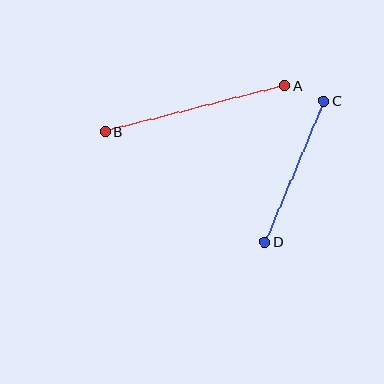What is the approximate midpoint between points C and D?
The midpoint is at approximately (294, 171) pixels.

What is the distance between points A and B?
The distance is approximately 186 pixels.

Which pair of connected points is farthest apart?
Points A and B are farthest apart.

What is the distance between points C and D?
The distance is approximately 153 pixels.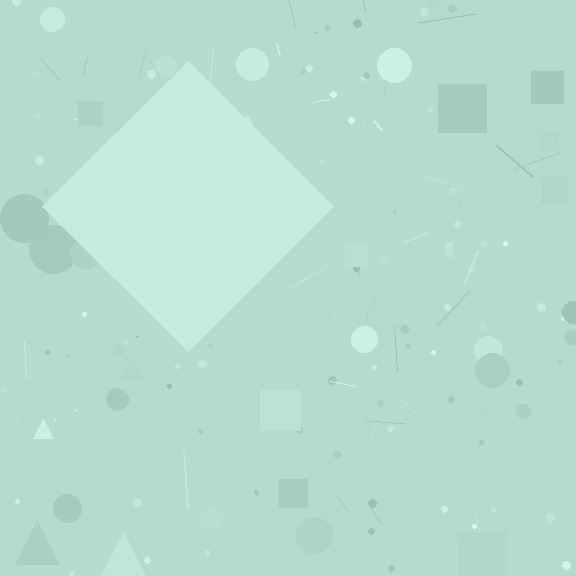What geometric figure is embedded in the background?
A diamond is embedded in the background.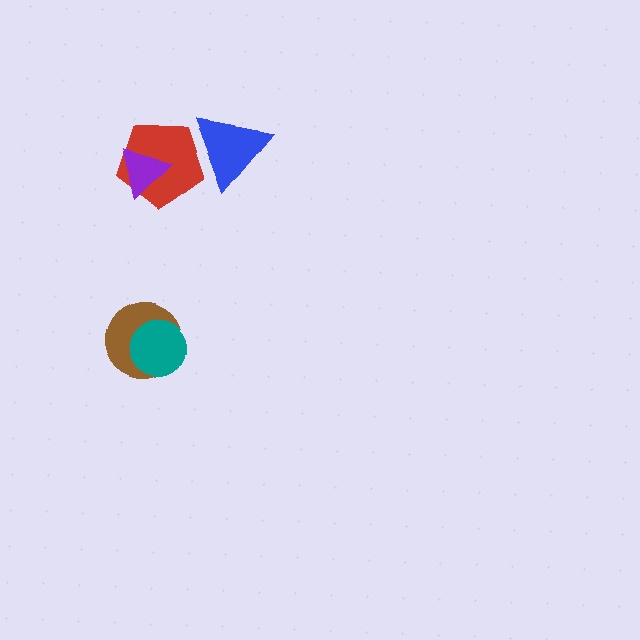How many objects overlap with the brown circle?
1 object overlaps with the brown circle.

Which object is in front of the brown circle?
The teal circle is in front of the brown circle.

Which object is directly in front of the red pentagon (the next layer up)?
The purple triangle is directly in front of the red pentagon.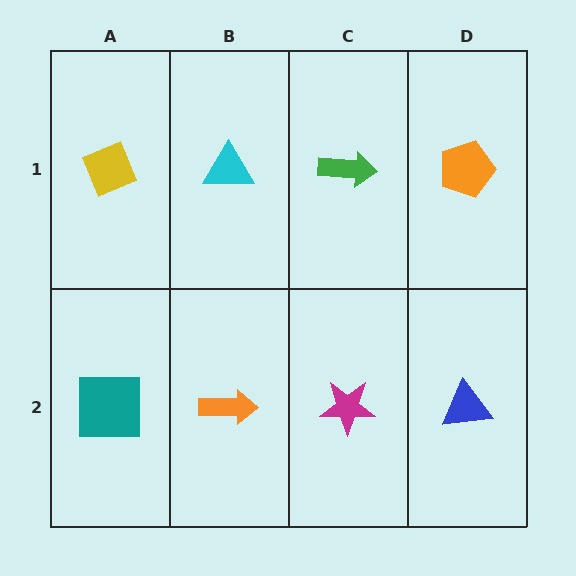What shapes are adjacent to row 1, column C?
A magenta star (row 2, column C), a cyan triangle (row 1, column B), an orange pentagon (row 1, column D).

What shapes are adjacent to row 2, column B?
A cyan triangle (row 1, column B), a teal square (row 2, column A), a magenta star (row 2, column C).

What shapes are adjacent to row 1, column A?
A teal square (row 2, column A), a cyan triangle (row 1, column B).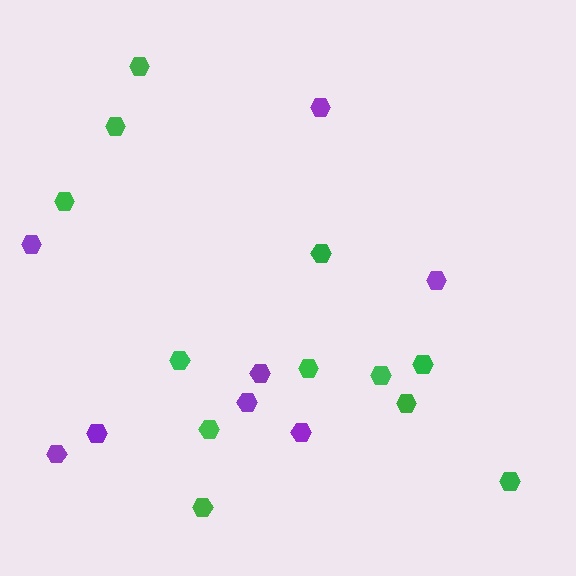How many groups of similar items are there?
There are 2 groups: one group of purple hexagons (8) and one group of green hexagons (12).